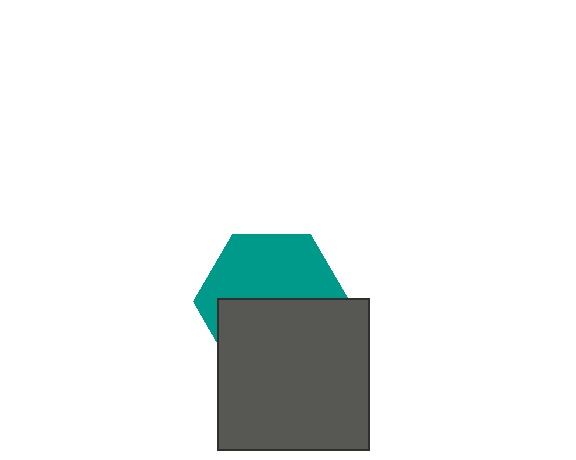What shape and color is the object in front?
The object in front is a dark gray square.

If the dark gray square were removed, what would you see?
You would see the complete teal hexagon.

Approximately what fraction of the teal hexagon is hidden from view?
Roughly 50% of the teal hexagon is hidden behind the dark gray square.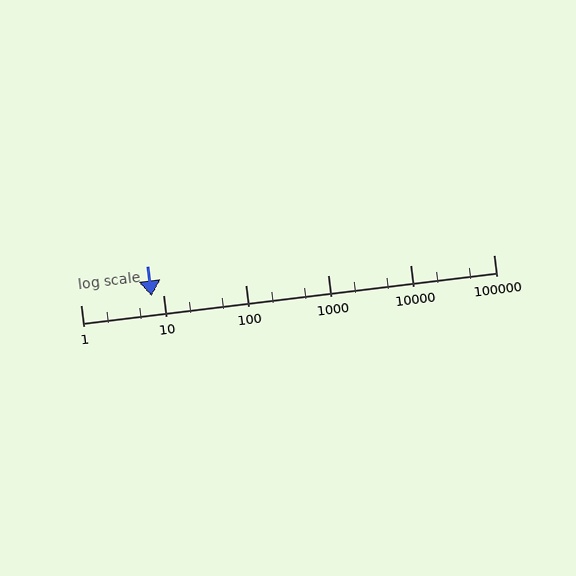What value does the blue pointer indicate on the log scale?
The pointer indicates approximately 7.2.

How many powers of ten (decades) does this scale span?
The scale spans 5 decades, from 1 to 100000.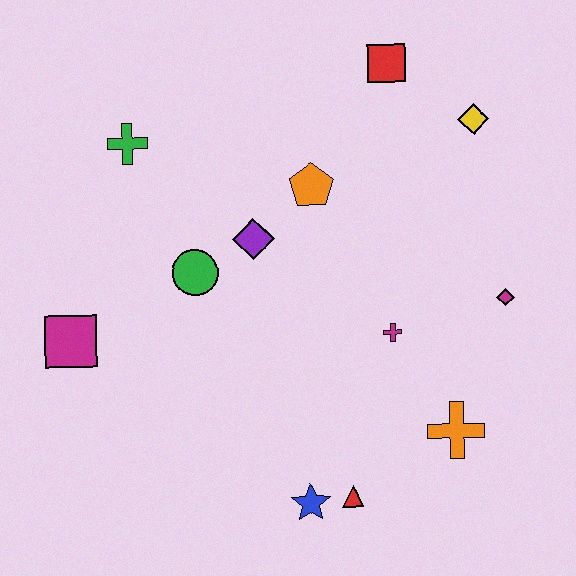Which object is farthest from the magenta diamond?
The magenta square is farthest from the magenta diamond.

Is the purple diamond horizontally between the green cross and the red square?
Yes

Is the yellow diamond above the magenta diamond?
Yes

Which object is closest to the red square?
The yellow diamond is closest to the red square.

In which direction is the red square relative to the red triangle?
The red square is above the red triangle.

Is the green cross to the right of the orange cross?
No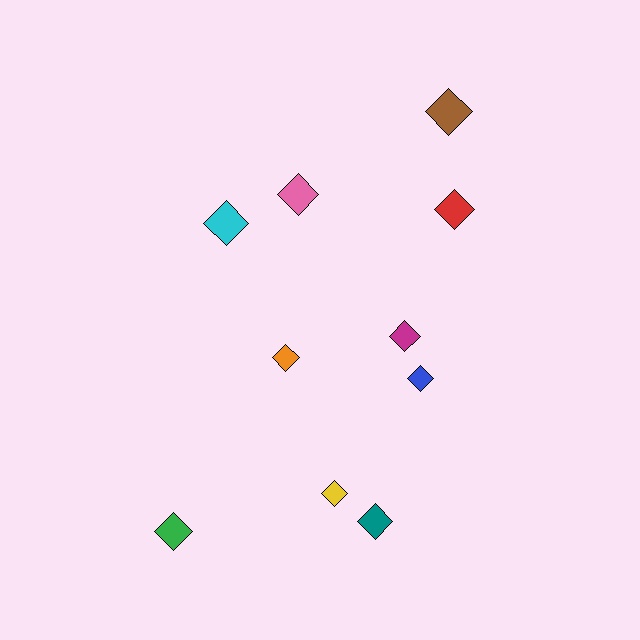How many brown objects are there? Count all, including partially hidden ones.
There is 1 brown object.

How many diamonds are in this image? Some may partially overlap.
There are 10 diamonds.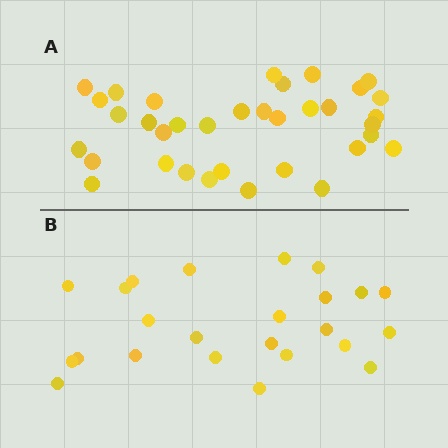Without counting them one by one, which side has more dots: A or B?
Region A (the top region) has more dots.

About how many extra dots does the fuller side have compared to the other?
Region A has roughly 12 or so more dots than region B.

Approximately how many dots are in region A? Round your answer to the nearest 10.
About 40 dots. (The exact count is 35, which rounds to 40.)